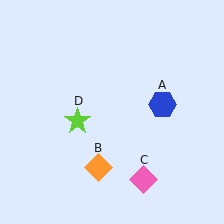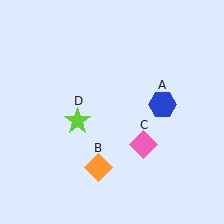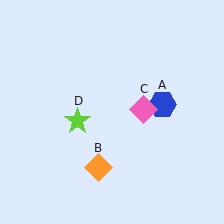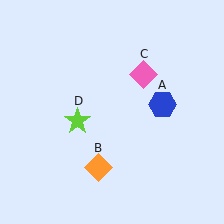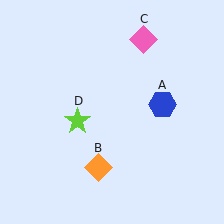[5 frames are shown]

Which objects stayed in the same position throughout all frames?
Blue hexagon (object A) and orange diamond (object B) and lime star (object D) remained stationary.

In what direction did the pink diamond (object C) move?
The pink diamond (object C) moved up.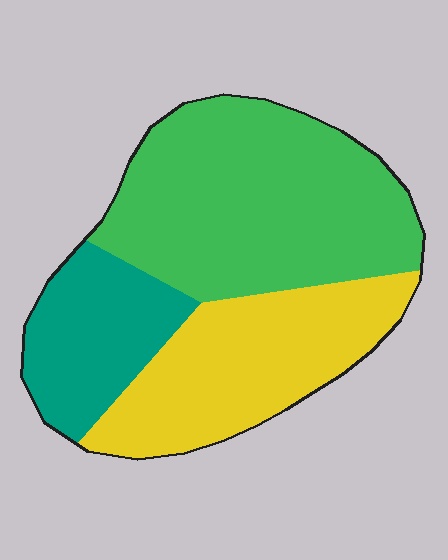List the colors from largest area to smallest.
From largest to smallest: green, yellow, teal.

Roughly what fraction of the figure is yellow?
Yellow takes up about one third (1/3) of the figure.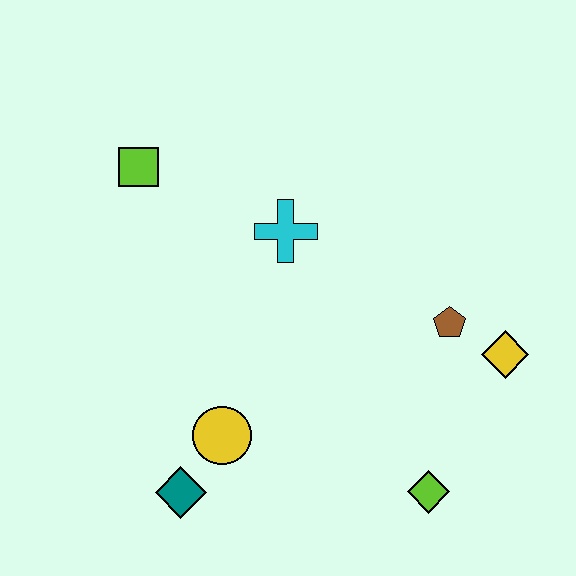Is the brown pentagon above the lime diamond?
Yes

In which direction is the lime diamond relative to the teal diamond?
The lime diamond is to the right of the teal diamond.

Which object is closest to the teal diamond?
The yellow circle is closest to the teal diamond.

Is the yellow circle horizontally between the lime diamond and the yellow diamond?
No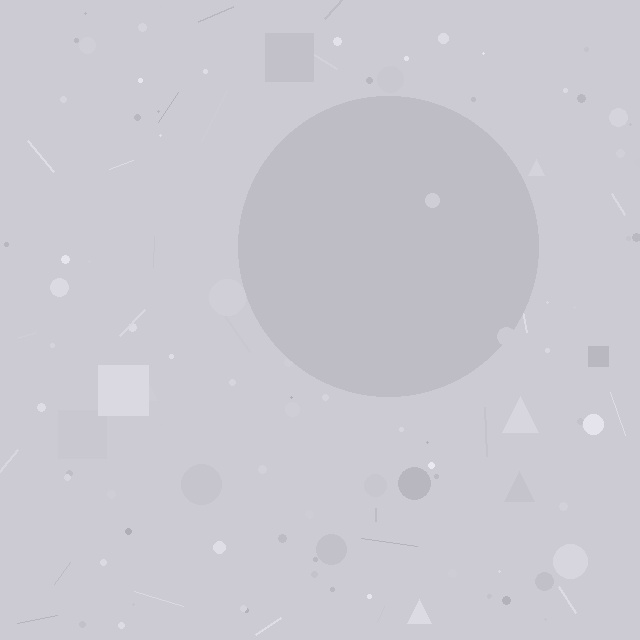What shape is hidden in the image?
A circle is hidden in the image.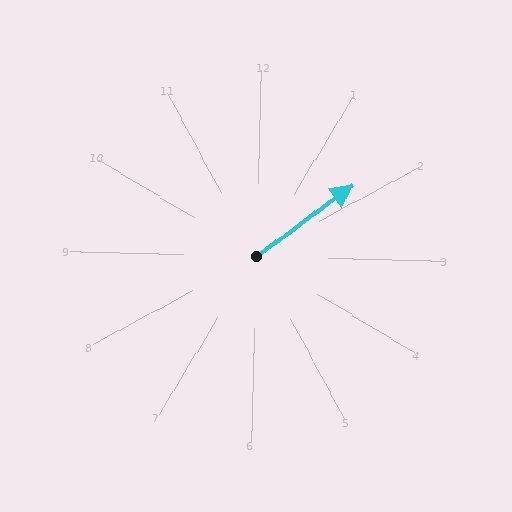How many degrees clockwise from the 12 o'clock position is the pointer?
Approximately 52 degrees.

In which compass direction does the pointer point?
Northeast.